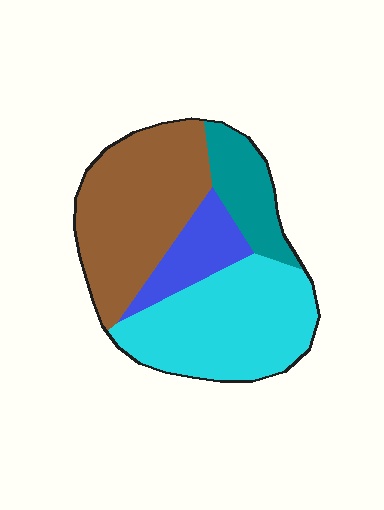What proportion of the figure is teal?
Teal takes up less than a quarter of the figure.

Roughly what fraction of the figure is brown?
Brown takes up about three eighths (3/8) of the figure.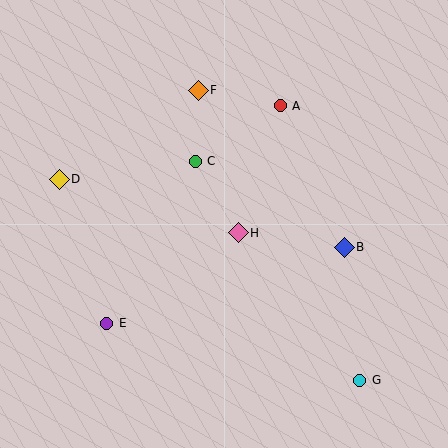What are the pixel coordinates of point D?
Point D is at (59, 179).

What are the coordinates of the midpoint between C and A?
The midpoint between C and A is at (238, 134).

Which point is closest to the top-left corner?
Point D is closest to the top-left corner.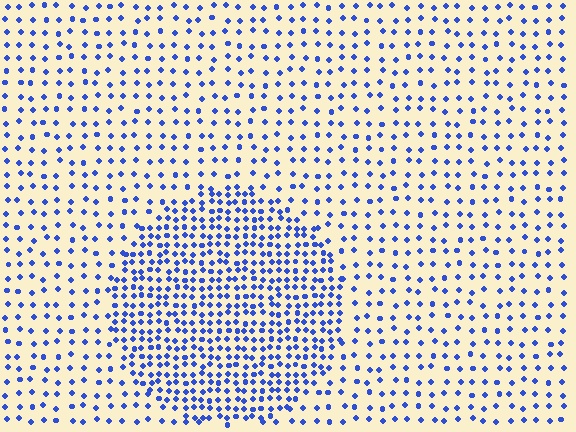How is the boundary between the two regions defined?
The boundary is defined by a change in element density (approximately 2.3x ratio). All elements are the same color, size, and shape.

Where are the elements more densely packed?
The elements are more densely packed inside the circle boundary.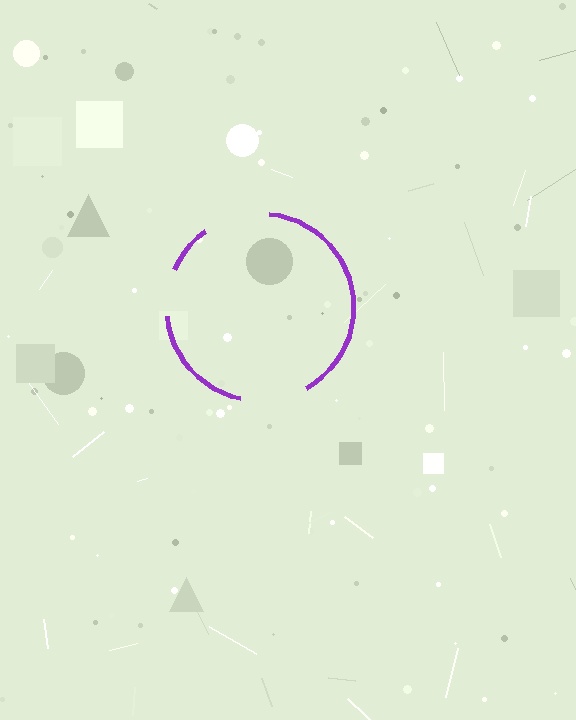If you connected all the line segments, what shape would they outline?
They would outline a circle.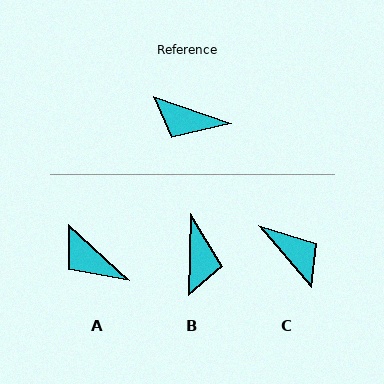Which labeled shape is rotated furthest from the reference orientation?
C, about 150 degrees away.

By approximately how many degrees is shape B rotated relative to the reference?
Approximately 108 degrees counter-clockwise.